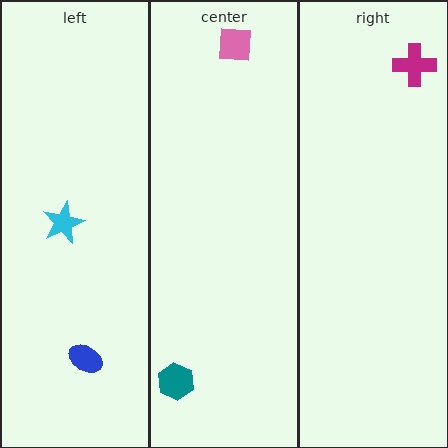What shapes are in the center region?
The pink square, the teal hexagon.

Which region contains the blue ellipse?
The left region.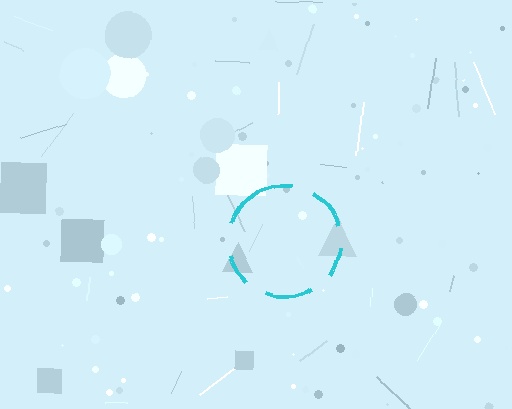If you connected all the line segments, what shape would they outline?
They would outline a circle.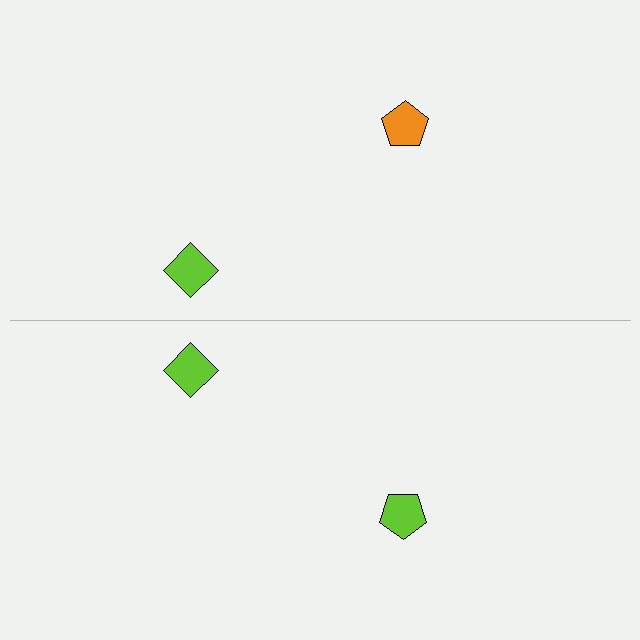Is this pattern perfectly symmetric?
No, the pattern is not perfectly symmetric. The lime pentagon on the bottom side breaks the symmetry — its mirror counterpart is orange.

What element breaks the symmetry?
The lime pentagon on the bottom side breaks the symmetry — its mirror counterpart is orange.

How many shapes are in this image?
There are 4 shapes in this image.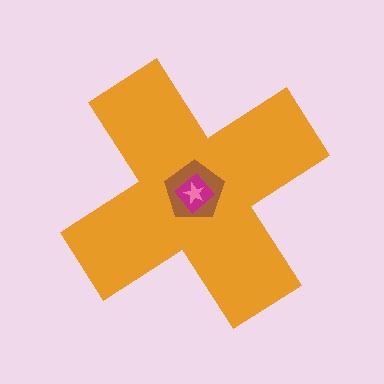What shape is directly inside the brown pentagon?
The magenta diamond.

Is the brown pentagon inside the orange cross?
Yes.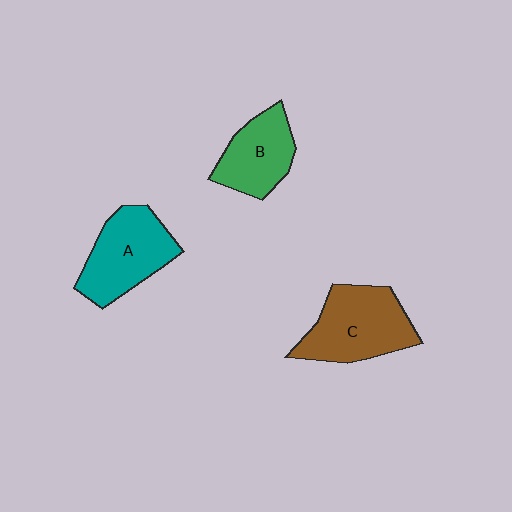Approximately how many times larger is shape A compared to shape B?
Approximately 1.2 times.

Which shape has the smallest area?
Shape B (green).